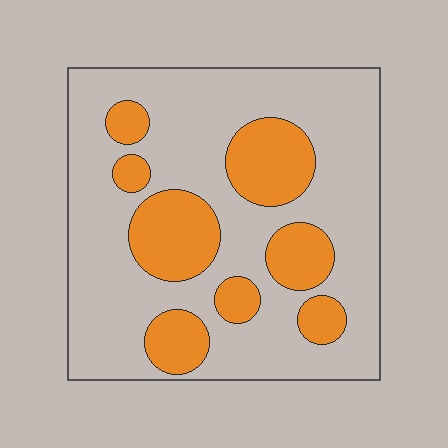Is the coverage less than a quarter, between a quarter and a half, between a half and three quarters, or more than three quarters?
Between a quarter and a half.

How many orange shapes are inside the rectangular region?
8.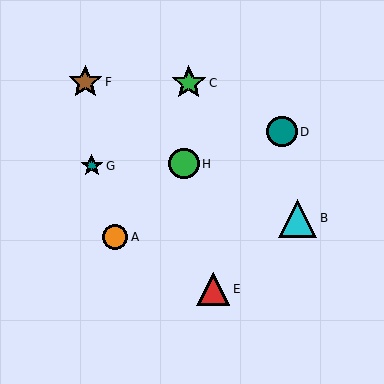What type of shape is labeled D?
Shape D is a teal circle.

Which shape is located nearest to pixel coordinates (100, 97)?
The brown star (labeled F) at (85, 82) is nearest to that location.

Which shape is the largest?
The cyan triangle (labeled B) is the largest.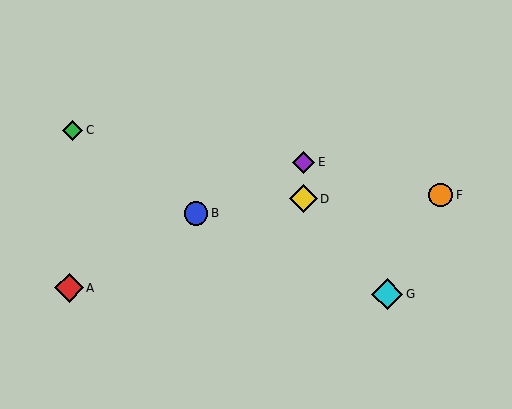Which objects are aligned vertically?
Objects D, E are aligned vertically.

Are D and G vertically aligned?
No, D is at x≈304 and G is at x≈387.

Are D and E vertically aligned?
Yes, both are at x≈304.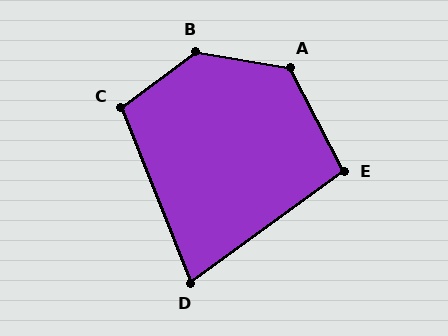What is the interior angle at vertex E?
Approximately 99 degrees (obtuse).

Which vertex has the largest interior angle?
B, at approximately 133 degrees.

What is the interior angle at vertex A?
Approximately 127 degrees (obtuse).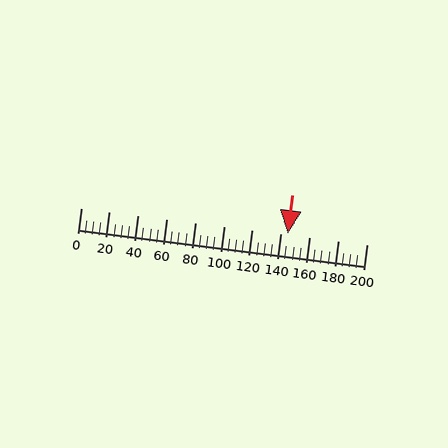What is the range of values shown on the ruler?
The ruler shows values from 0 to 200.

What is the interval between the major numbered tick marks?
The major tick marks are spaced 20 units apart.